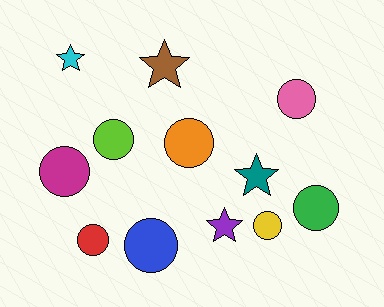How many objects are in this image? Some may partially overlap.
There are 12 objects.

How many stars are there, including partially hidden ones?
There are 4 stars.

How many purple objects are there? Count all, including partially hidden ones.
There is 1 purple object.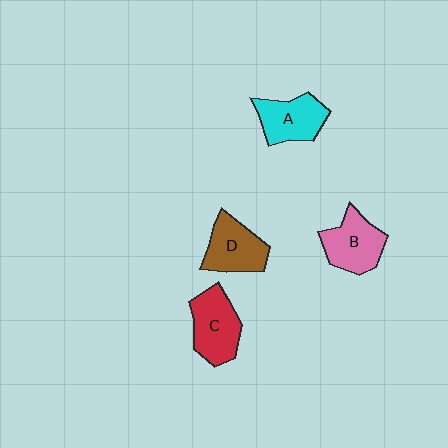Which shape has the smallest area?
Shape A (cyan).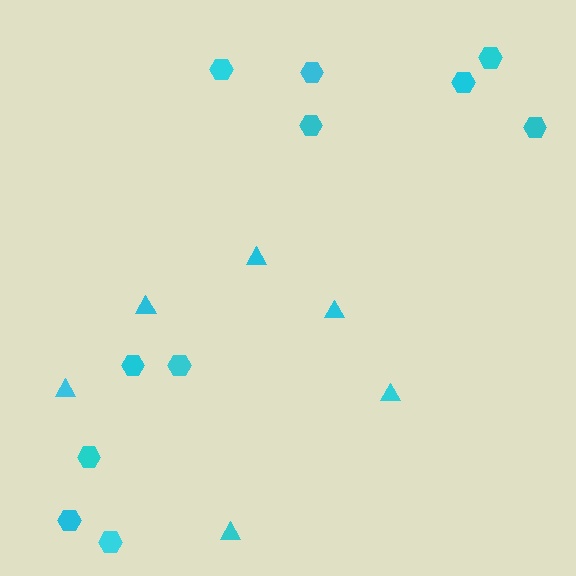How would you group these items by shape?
There are 2 groups: one group of triangles (6) and one group of hexagons (11).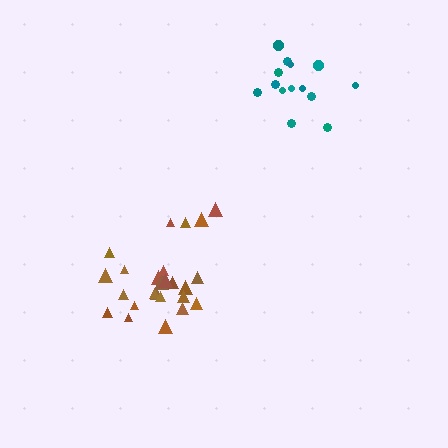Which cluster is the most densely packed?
Brown.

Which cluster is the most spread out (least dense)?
Teal.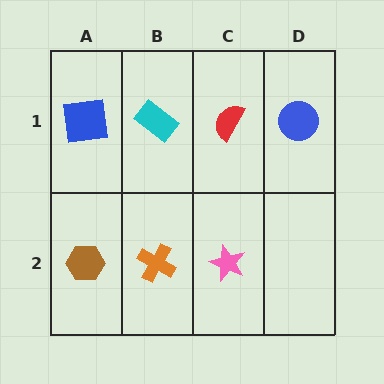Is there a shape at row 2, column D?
No, that cell is empty.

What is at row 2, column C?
A pink star.